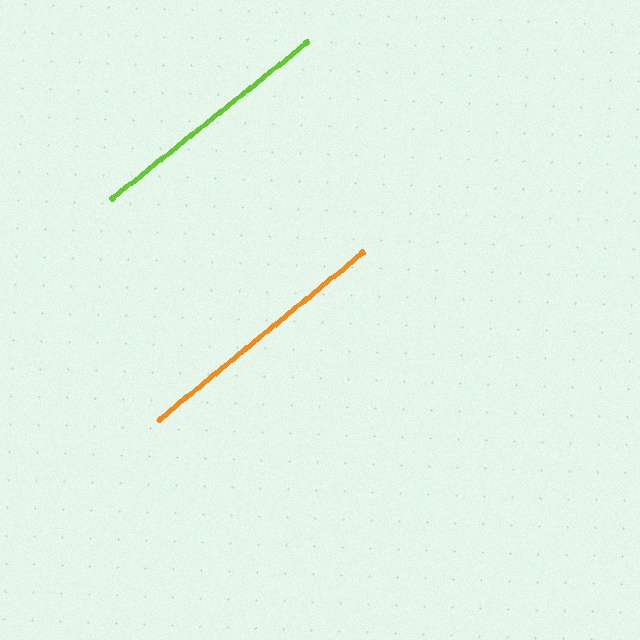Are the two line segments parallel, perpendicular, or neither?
Parallel — their directions differ by only 0.6°.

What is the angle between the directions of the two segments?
Approximately 1 degree.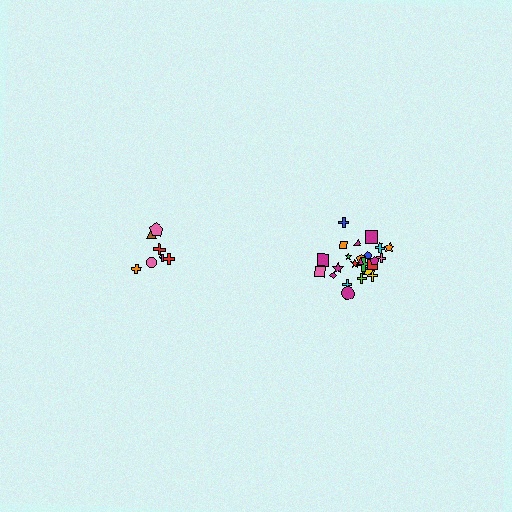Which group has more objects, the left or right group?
The right group.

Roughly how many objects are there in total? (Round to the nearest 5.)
Roughly 30 objects in total.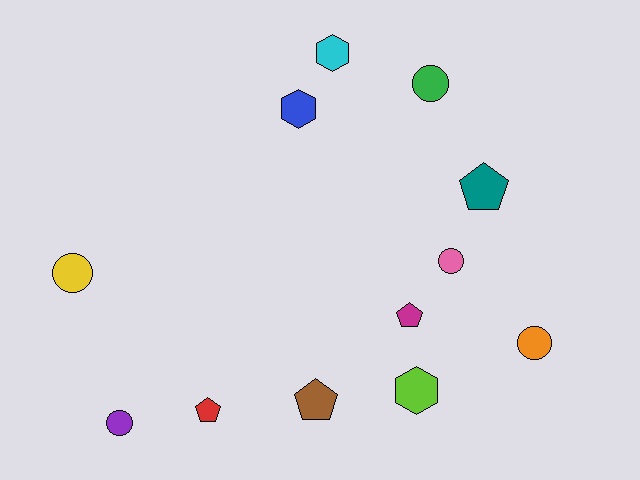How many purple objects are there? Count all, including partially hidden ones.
There is 1 purple object.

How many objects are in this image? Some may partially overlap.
There are 12 objects.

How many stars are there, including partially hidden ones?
There are no stars.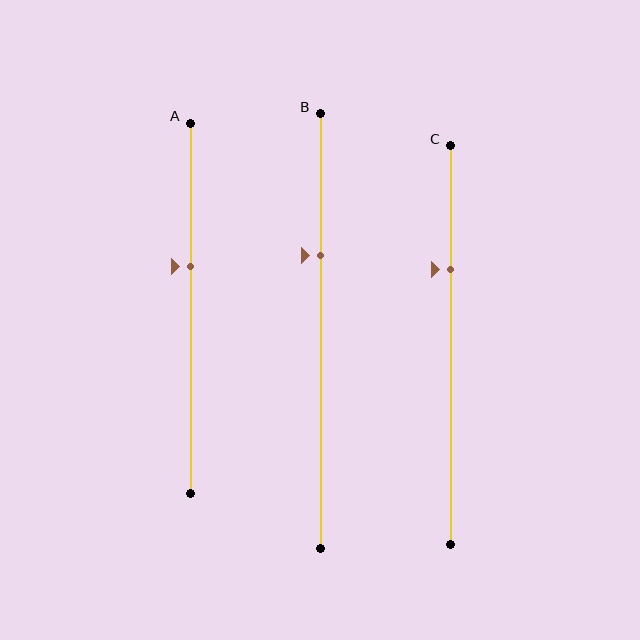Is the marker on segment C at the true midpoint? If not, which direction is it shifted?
No, the marker on segment C is shifted upward by about 19% of the segment length.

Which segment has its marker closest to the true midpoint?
Segment A has its marker closest to the true midpoint.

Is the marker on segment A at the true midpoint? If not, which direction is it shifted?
No, the marker on segment A is shifted upward by about 11% of the segment length.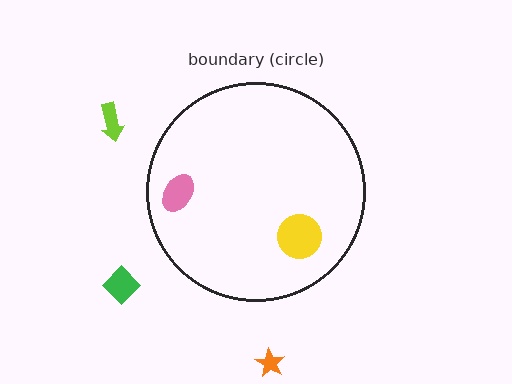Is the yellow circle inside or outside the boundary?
Inside.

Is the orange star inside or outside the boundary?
Outside.